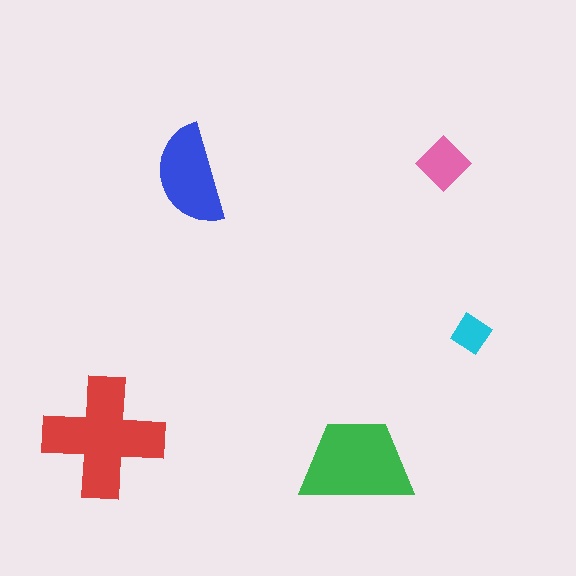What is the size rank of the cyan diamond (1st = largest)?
5th.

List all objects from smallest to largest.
The cyan diamond, the pink diamond, the blue semicircle, the green trapezoid, the red cross.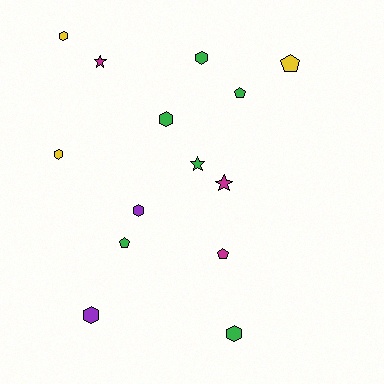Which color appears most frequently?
Green, with 6 objects.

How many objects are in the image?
There are 14 objects.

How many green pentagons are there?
There are 2 green pentagons.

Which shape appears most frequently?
Hexagon, with 7 objects.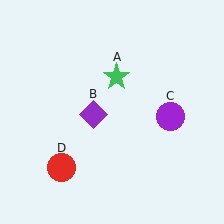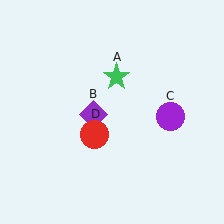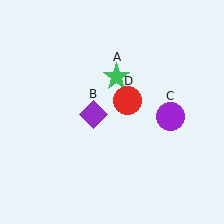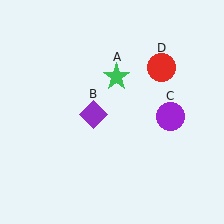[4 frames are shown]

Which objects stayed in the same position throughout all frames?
Green star (object A) and purple diamond (object B) and purple circle (object C) remained stationary.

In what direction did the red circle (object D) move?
The red circle (object D) moved up and to the right.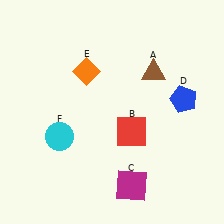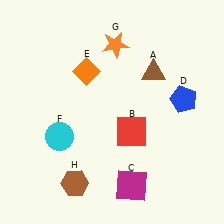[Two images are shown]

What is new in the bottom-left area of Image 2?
A brown hexagon (H) was added in the bottom-left area of Image 2.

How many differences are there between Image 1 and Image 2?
There are 2 differences between the two images.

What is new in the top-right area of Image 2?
An orange star (G) was added in the top-right area of Image 2.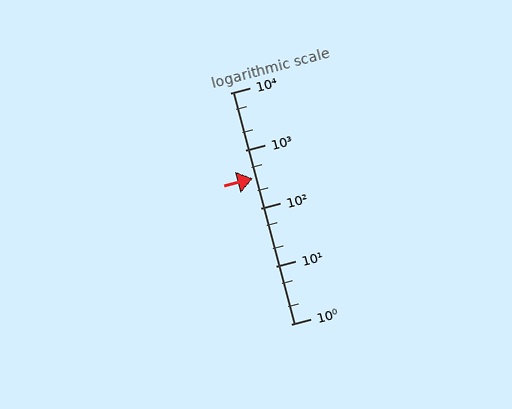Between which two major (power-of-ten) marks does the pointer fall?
The pointer is between 100 and 1000.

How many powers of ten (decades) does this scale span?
The scale spans 4 decades, from 1 to 10000.